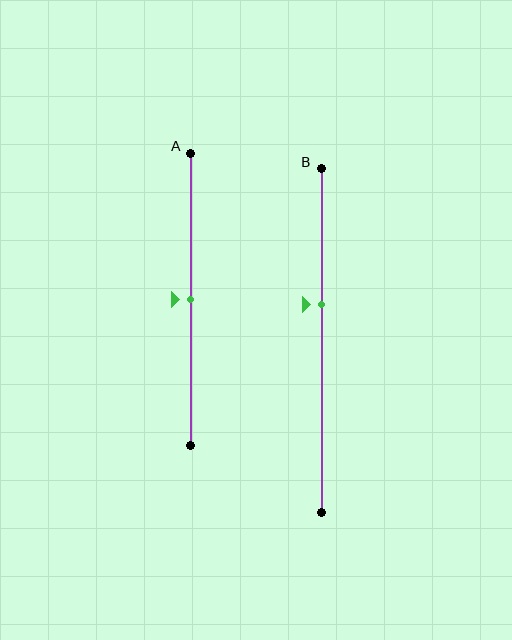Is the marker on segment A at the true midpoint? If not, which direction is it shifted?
Yes, the marker on segment A is at the true midpoint.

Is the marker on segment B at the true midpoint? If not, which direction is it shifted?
No, the marker on segment B is shifted upward by about 10% of the segment length.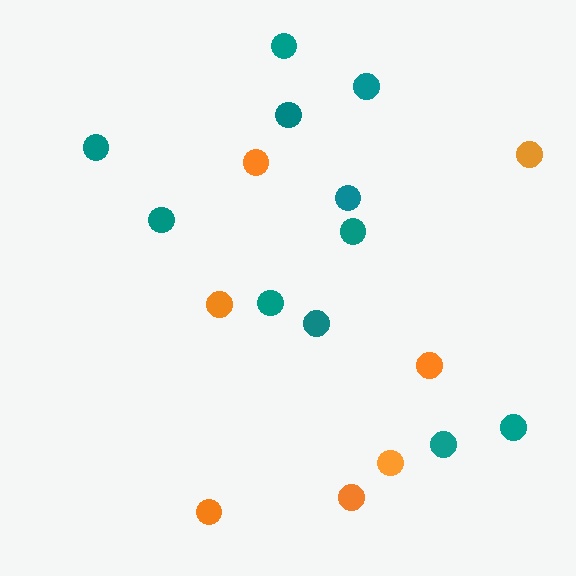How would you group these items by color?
There are 2 groups: one group of orange circles (7) and one group of teal circles (11).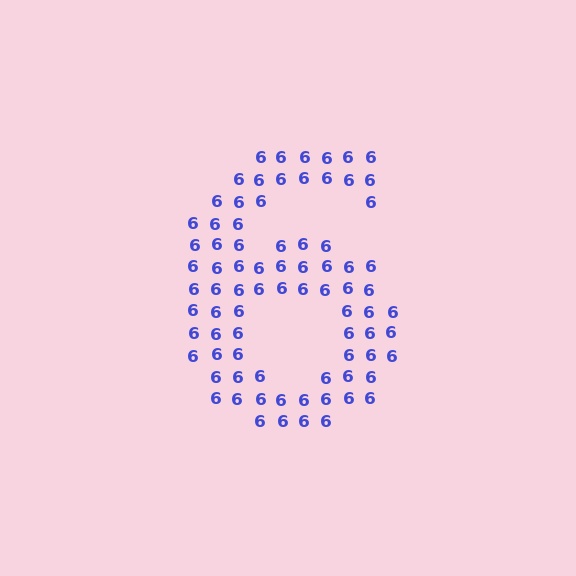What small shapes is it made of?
It is made of small digit 6's.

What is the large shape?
The large shape is the digit 6.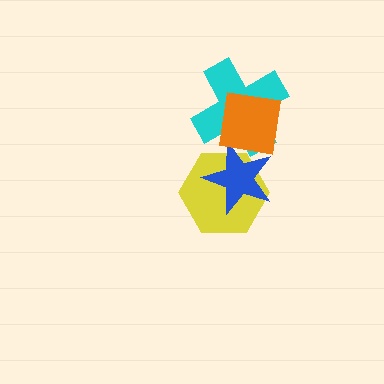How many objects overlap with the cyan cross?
2 objects overlap with the cyan cross.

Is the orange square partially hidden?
No, no other shape covers it.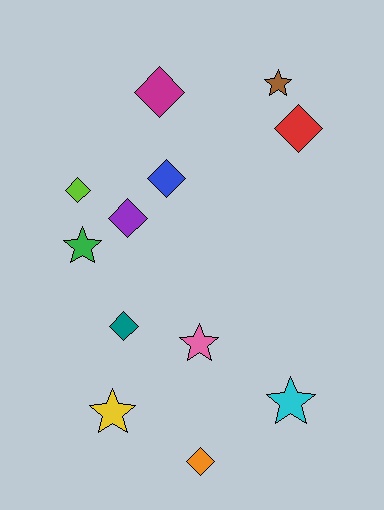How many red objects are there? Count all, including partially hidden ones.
There is 1 red object.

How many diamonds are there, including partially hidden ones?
There are 7 diamonds.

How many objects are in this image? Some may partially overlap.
There are 12 objects.